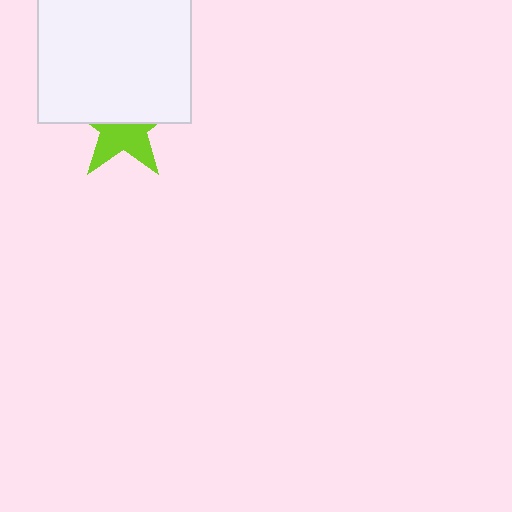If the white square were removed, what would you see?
You would see the complete lime star.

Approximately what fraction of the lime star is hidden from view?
Roughly 52% of the lime star is hidden behind the white square.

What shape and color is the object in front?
The object in front is a white square.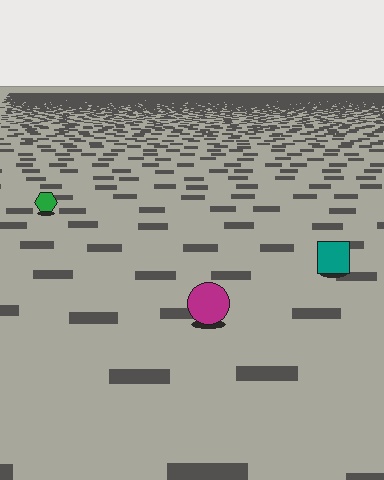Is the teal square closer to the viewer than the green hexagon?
Yes. The teal square is closer — you can tell from the texture gradient: the ground texture is coarser near it.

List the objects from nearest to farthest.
From nearest to farthest: the magenta circle, the teal square, the green hexagon.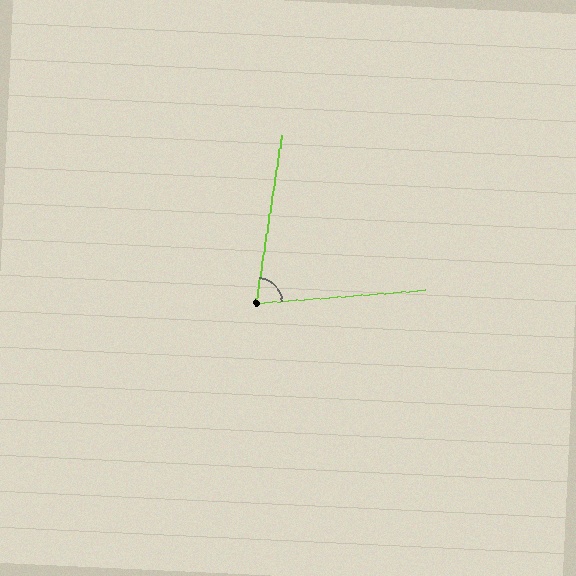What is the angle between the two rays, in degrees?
Approximately 76 degrees.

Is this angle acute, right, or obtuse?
It is acute.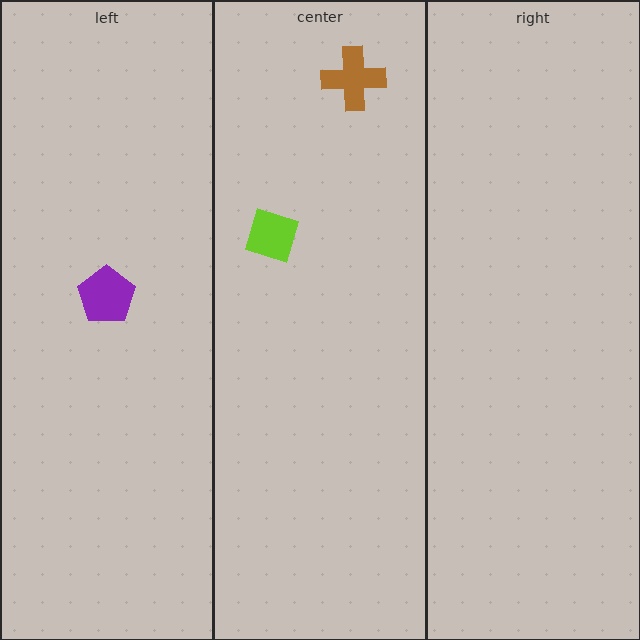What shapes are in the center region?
The lime diamond, the brown cross.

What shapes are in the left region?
The purple pentagon.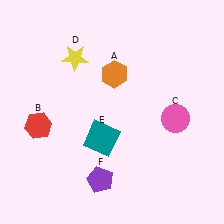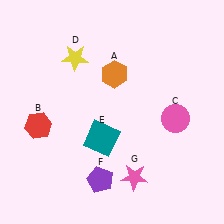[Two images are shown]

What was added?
A pink star (G) was added in Image 2.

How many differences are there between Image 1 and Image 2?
There is 1 difference between the two images.